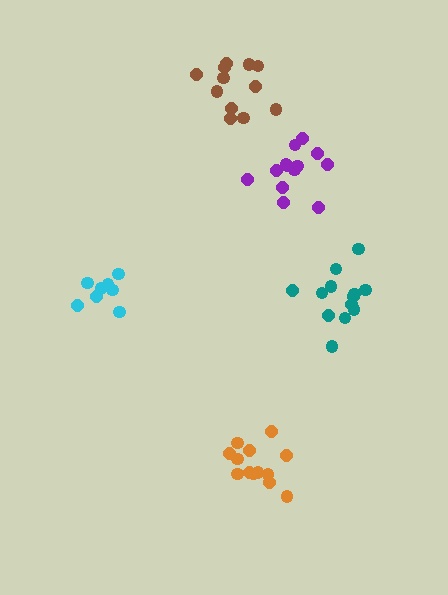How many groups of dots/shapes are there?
There are 5 groups.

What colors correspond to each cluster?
The clusters are colored: orange, cyan, purple, teal, brown.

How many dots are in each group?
Group 1: 13 dots, Group 2: 8 dots, Group 3: 13 dots, Group 4: 13 dots, Group 5: 12 dots (59 total).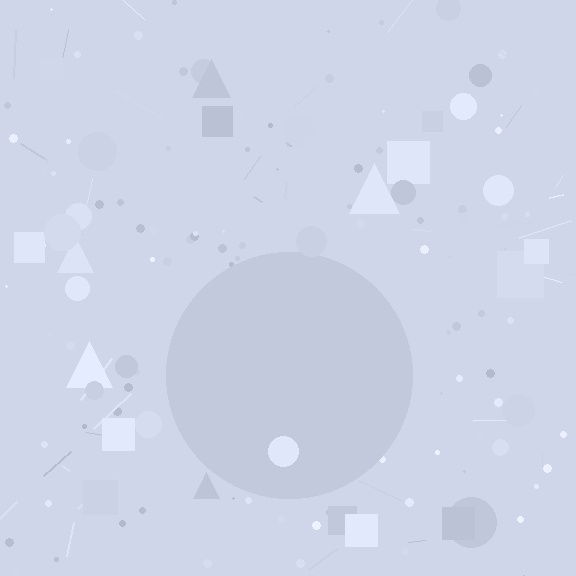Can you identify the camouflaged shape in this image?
The camouflaged shape is a circle.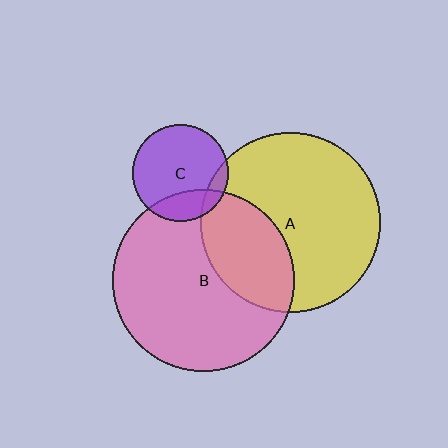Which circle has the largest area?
Circle B (pink).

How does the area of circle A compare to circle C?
Approximately 3.5 times.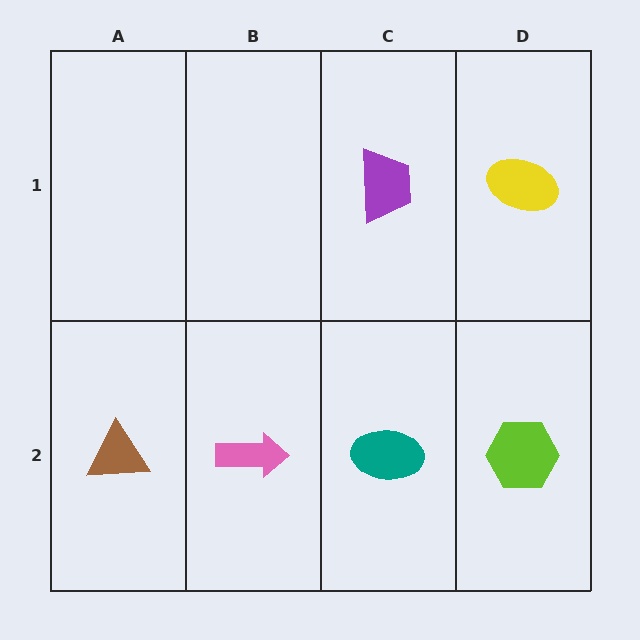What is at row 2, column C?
A teal ellipse.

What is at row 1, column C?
A purple trapezoid.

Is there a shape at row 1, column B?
No, that cell is empty.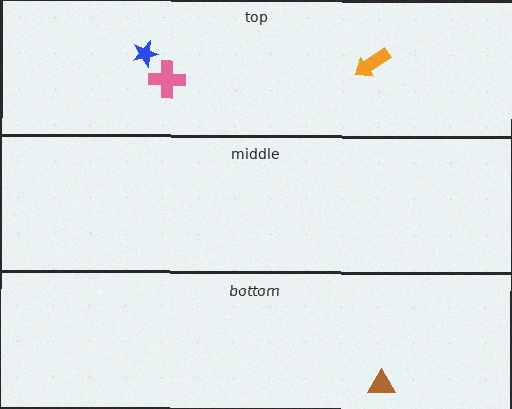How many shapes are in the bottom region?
1.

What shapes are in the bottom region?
The brown triangle.